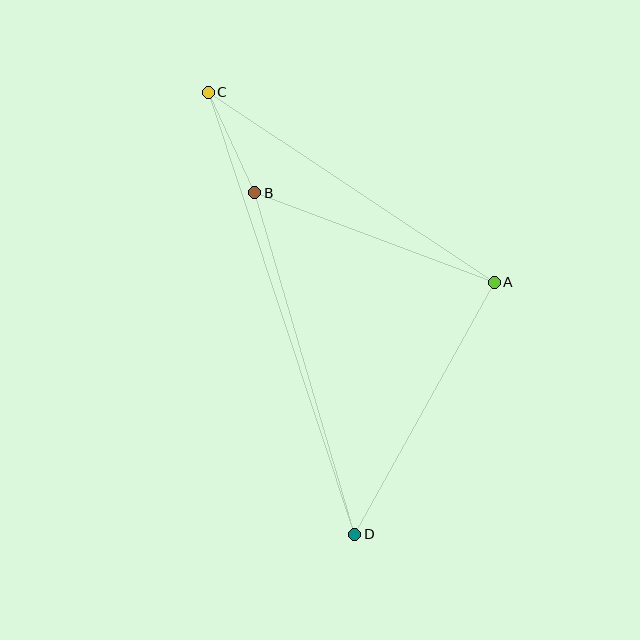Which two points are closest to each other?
Points B and C are closest to each other.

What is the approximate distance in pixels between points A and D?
The distance between A and D is approximately 288 pixels.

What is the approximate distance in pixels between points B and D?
The distance between B and D is approximately 356 pixels.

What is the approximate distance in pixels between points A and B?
The distance between A and B is approximately 256 pixels.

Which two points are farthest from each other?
Points C and D are farthest from each other.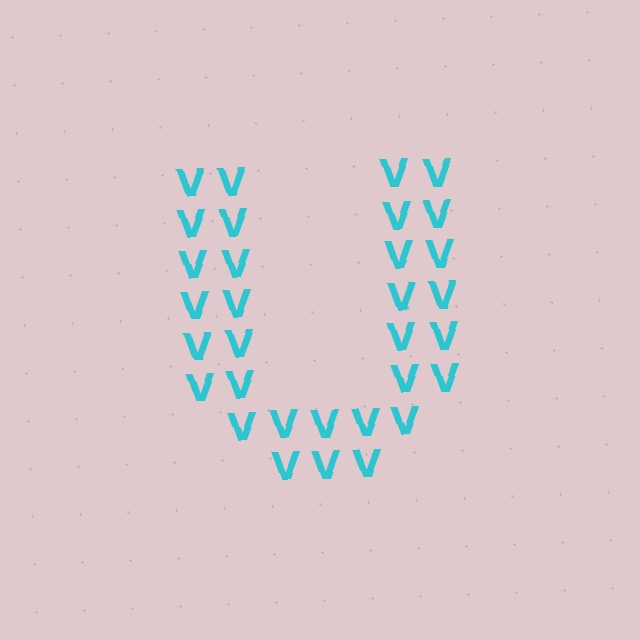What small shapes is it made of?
It is made of small letter V's.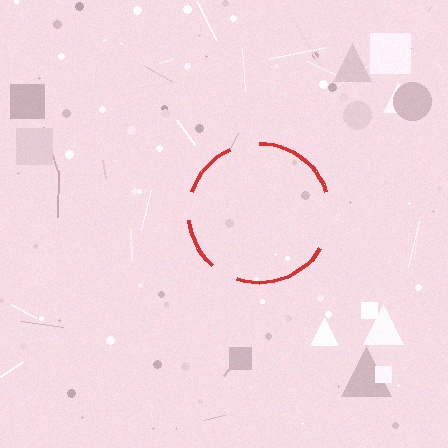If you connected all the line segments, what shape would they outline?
They would outline a circle.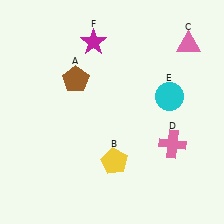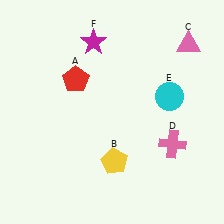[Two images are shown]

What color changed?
The pentagon (A) changed from brown in Image 1 to red in Image 2.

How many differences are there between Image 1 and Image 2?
There is 1 difference between the two images.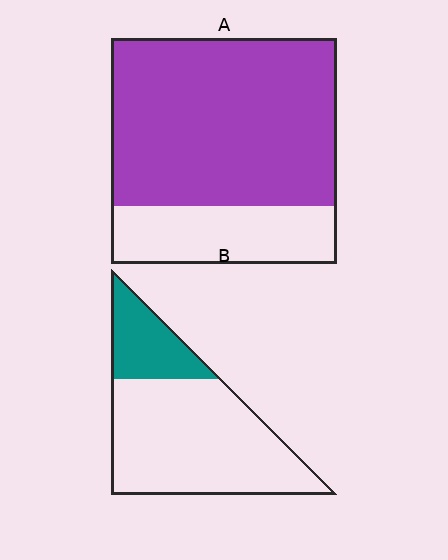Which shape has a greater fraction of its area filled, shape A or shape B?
Shape A.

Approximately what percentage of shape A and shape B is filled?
A is approximately 75% and B is approximately 25%.